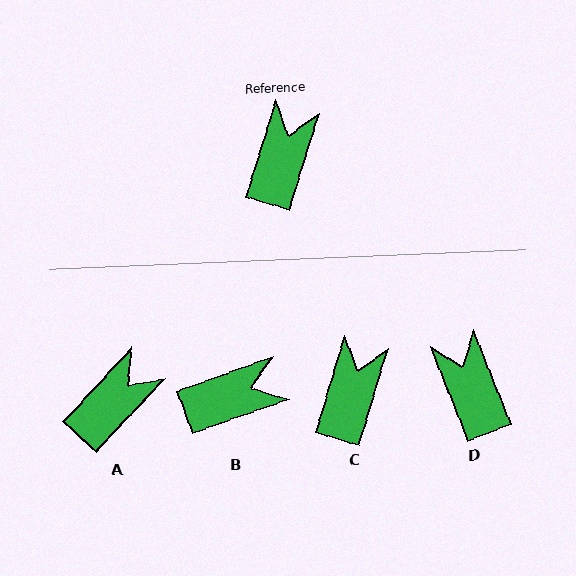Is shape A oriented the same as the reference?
No, it is off by about 26 degrees.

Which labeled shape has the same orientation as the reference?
C.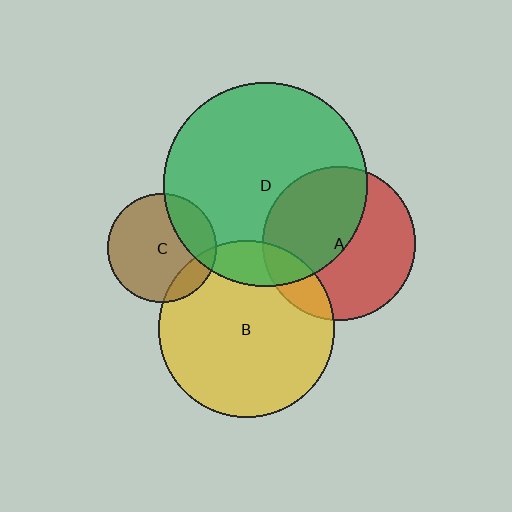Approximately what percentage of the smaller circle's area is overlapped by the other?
Approximately 15%.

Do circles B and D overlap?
Yes.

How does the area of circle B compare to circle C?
Approximately 2.6 times.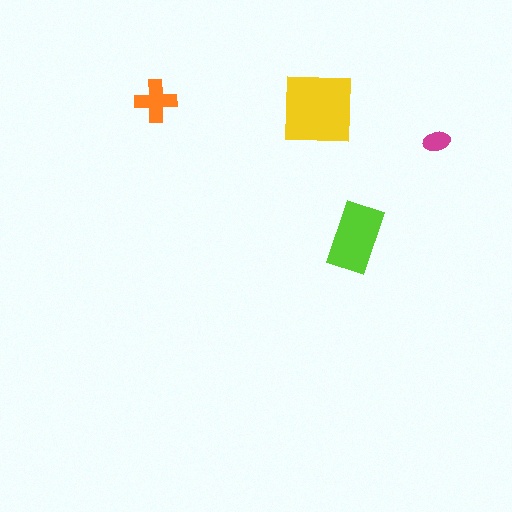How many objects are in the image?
There are 4 objects in the image.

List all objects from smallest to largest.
The magenta ellipse, the orange cross, the lime rectangle, the yellow square.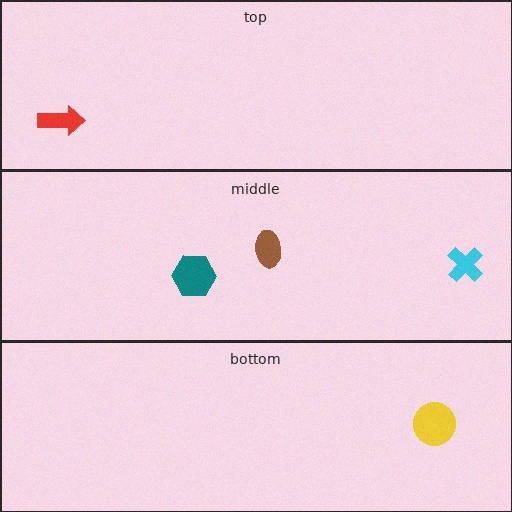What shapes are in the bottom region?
The yellow circle.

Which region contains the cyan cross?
The middle region.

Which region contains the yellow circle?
The bottom region.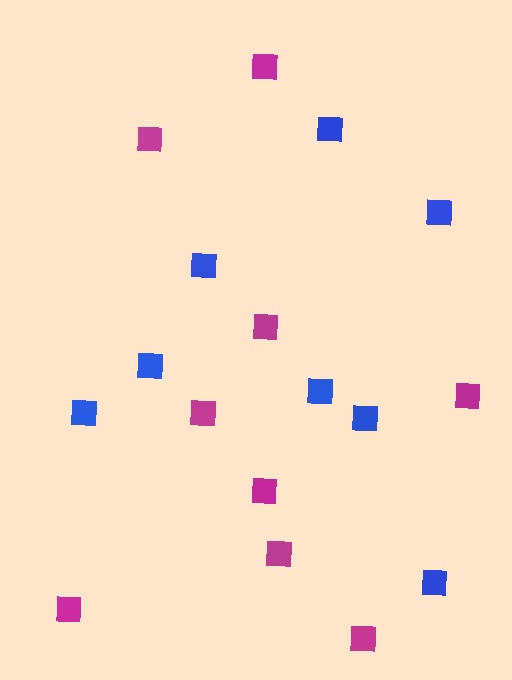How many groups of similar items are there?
There are 2 groups: one group of blue squares (8) and one group of magenta squares (9).